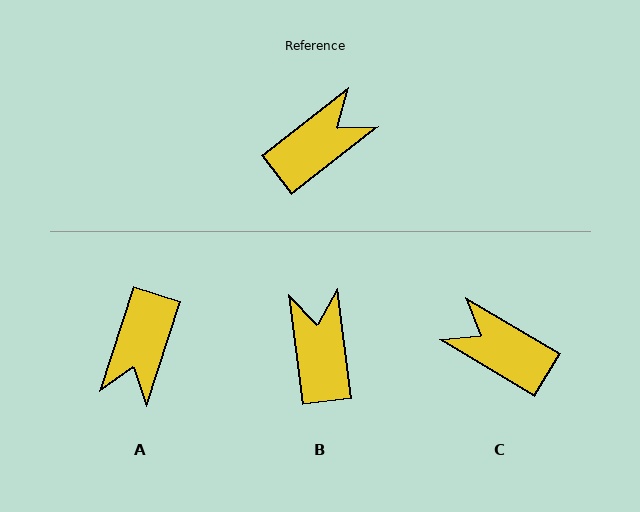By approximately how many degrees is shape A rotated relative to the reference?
Approximately 146 degrees clockwise.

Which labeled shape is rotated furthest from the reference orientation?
A, about 146 degrees away.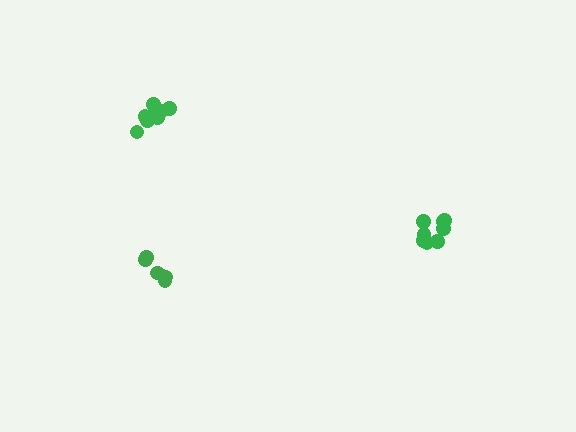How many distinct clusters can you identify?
There are 3 distinct clusters.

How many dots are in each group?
Group 1: 6 dots, Group 2: 8 dots, Group 3: 8 dots (22 total).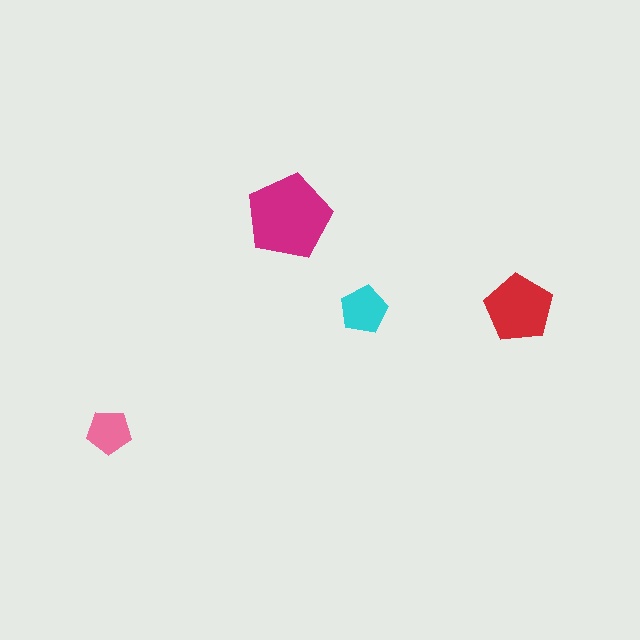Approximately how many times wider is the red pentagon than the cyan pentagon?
About 1.5 times wider.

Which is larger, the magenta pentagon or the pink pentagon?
The magenta one.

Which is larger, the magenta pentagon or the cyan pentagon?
The magenta one.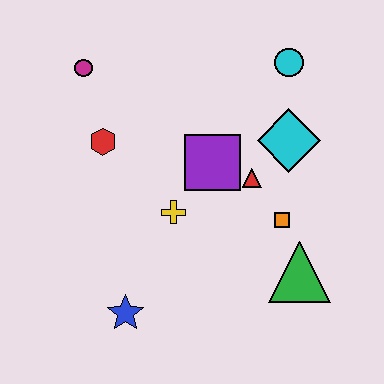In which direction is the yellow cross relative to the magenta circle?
The yellow cross is below the magenta circle.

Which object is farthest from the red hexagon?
The green triangle is farthest from the red hexagon.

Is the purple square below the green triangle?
No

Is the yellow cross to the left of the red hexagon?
No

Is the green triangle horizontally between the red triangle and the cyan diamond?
No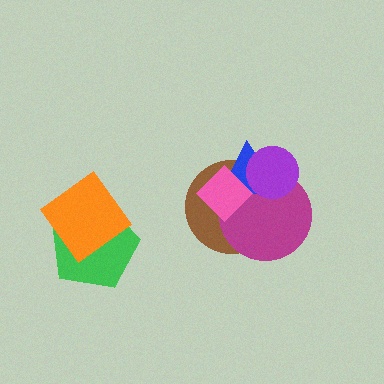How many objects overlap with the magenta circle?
4 objects overlap with the magenta circle.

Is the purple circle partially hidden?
No, no other shape covers it.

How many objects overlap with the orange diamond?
1 object overlaps with the orange diamond.